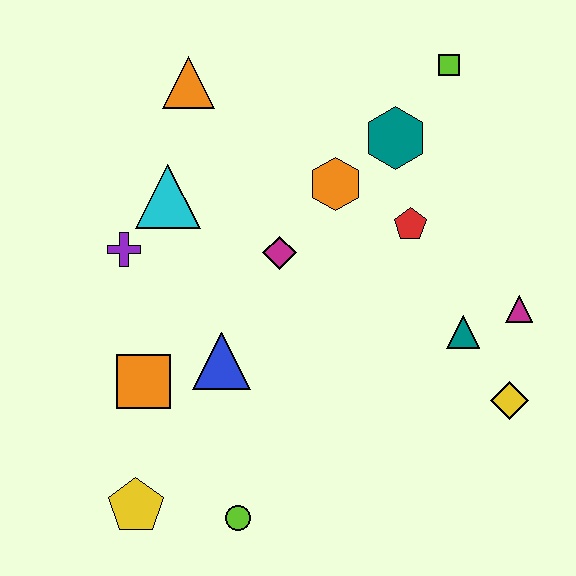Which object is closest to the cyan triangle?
The purple cross is closest to the cyan triangle.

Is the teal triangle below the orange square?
No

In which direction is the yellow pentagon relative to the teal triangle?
The yellow pentagon is to the left of the teal triangle.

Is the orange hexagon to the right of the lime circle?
Yes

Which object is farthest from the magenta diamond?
The yellow pentagon is farthest from the magenta diamond.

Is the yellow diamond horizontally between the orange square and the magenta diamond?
No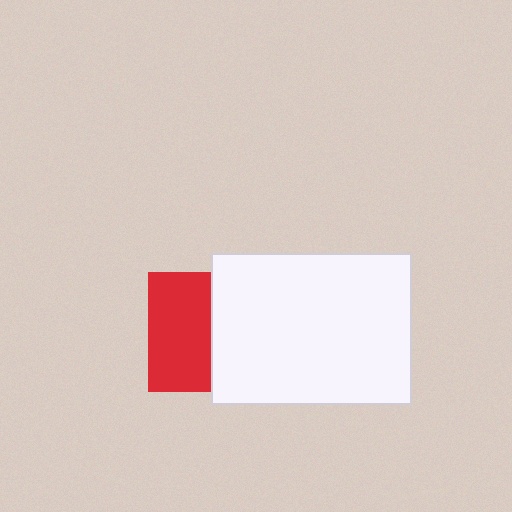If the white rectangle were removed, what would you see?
You would see the complete red square.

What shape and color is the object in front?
The object in front is a white rectangle.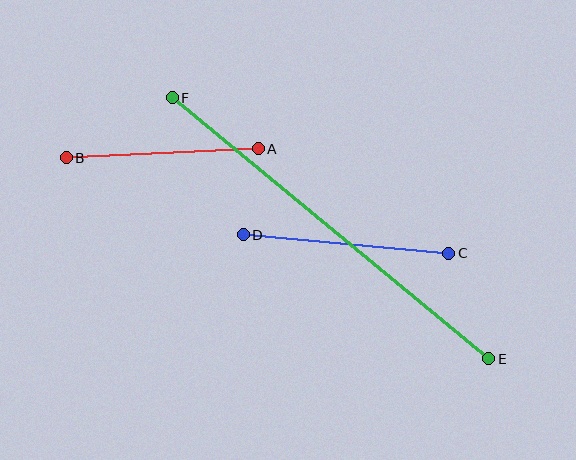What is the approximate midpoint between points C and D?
The midpoint is at approximately (346, 244) pixels.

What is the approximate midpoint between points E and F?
The midpoint is at approximately (331, 228) pixels.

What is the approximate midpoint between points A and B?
The midpoint is at approximately (162, 153) pixels.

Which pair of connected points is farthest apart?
Points E and F are farthest apart.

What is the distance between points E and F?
The distance is approximately 410 pixels.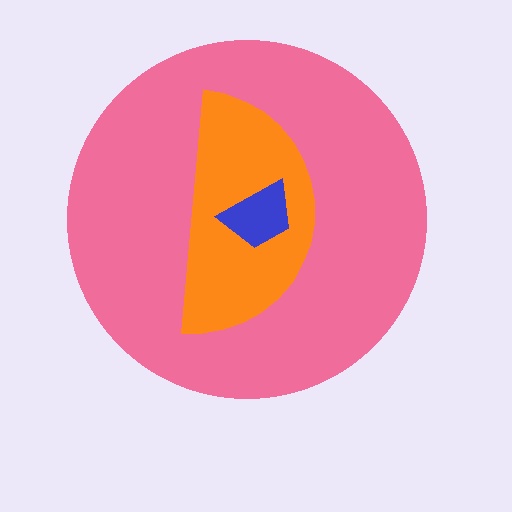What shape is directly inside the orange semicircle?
The blue trapezoid.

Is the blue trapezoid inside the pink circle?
Yes.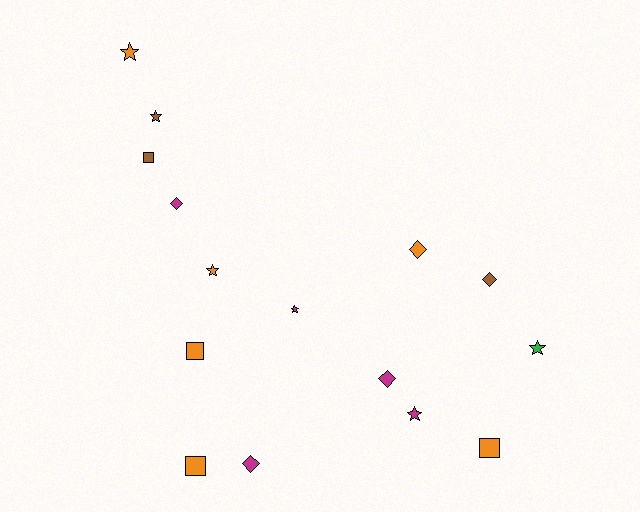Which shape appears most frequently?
Star, with 6 objects.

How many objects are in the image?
There are 15 objects.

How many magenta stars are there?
There are 2 magenta stars.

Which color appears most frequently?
Orange, with 6 objects.